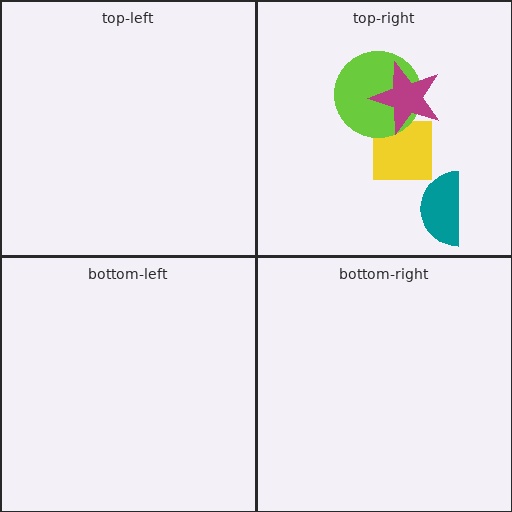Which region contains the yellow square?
The top-right region.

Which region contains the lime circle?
The top-right region.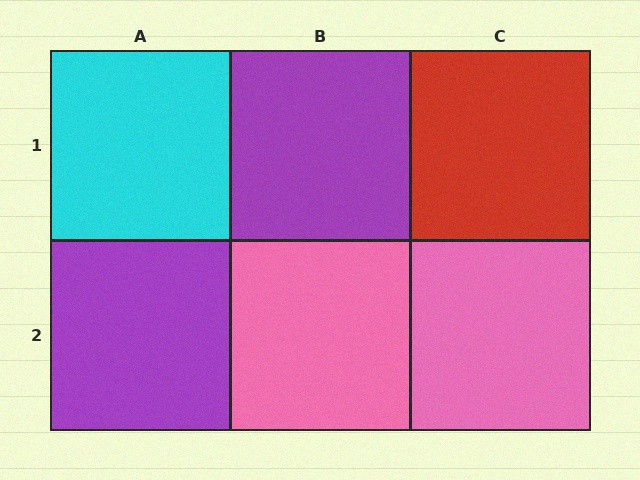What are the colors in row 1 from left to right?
Cyan, purple, red.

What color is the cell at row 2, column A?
Purple.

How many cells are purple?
2 cells are purple.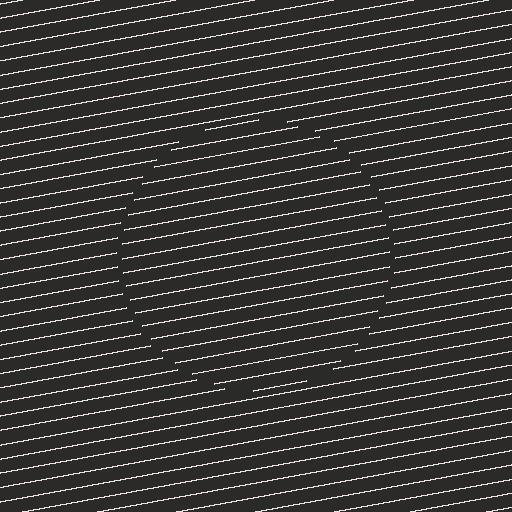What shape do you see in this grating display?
An illusory circle. The interior of the shape contains the same grating, shifted by half a period — the contour is defined by the phase discontinuity where line-ends from the inner and outer gratings abut.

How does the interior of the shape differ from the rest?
The interior of the shape contains the same grating, shifted by half a period — the contour is defined by the phase discontinuity where line-ends from the inner and outer gratings abut.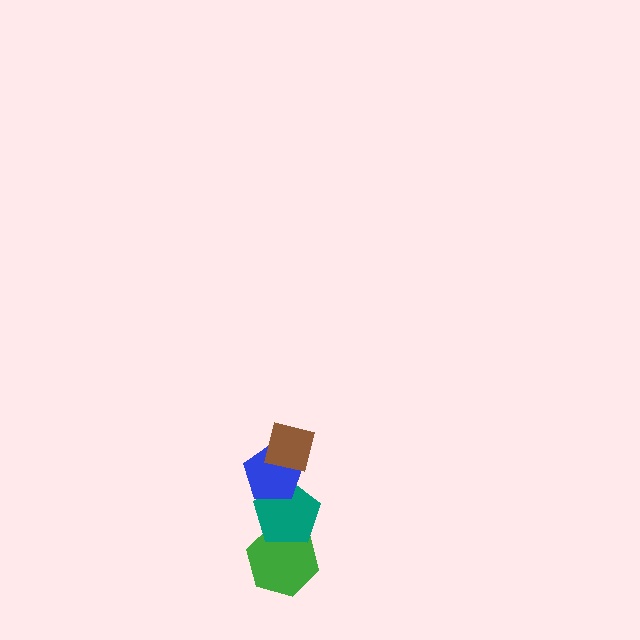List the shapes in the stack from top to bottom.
From top to bottom: the brown square, the blue pentagon, the teal pentagon, the green hexagon.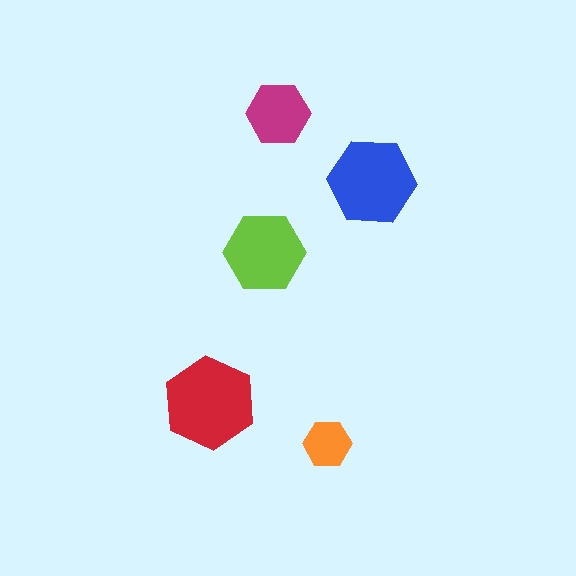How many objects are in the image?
There are 5 objects in the image.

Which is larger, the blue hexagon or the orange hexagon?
The blue one.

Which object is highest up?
The magenta hexagon is topmost.